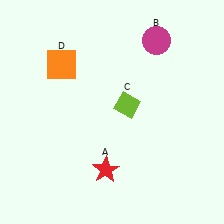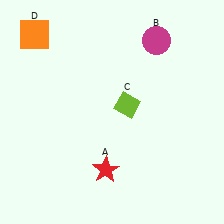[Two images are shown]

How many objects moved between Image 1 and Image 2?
1 object moved between the two images.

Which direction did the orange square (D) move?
The orange square (D) moved up.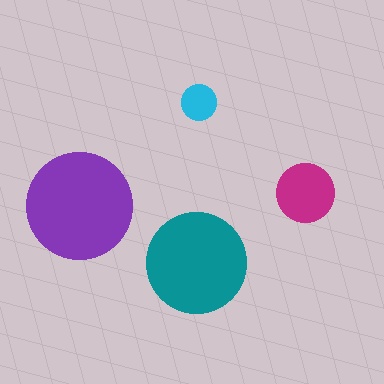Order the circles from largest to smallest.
the purple one, the teal one, the magenta one, the cyan one.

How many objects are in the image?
There are 4 objects in the image.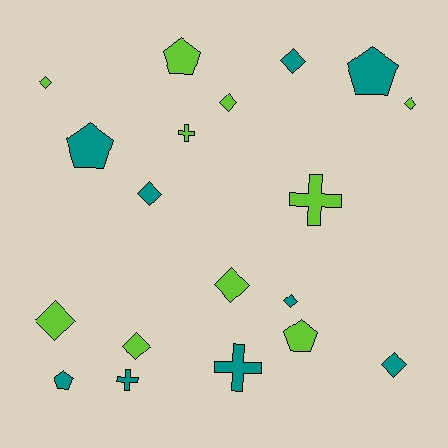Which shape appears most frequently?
Diamond, with 10 objects.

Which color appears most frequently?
Lime, with 10 objects.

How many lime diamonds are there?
There are 6 lime diamonds.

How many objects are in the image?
There are 19 objects.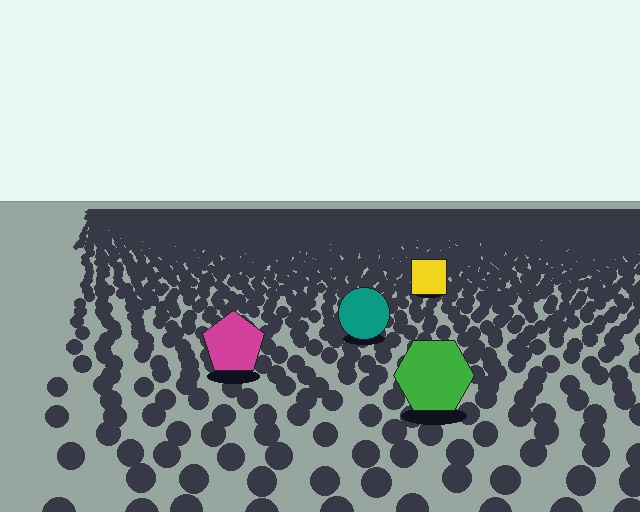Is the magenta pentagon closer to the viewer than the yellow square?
Yes. The magenta pentagon is closer — you can tell from the texture gradient: the ground texture is coarser near it.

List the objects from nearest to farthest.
From nearest to farthest: the green hexagon, the magenta pentagon, the teal circle, the yellow square.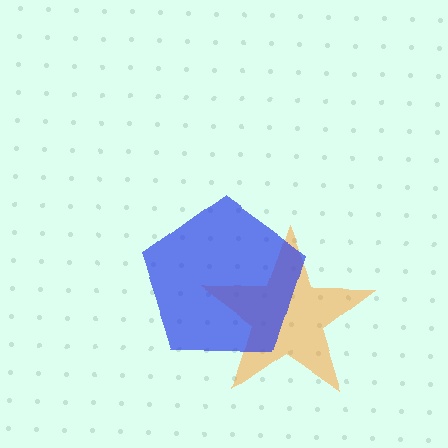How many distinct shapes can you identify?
There are 2 distinct shapes: an orange star, a blue pentagon.